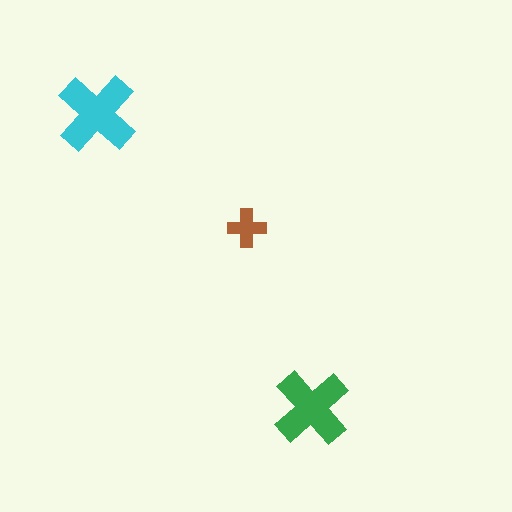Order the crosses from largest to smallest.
the cyan one, the green one, the brown one.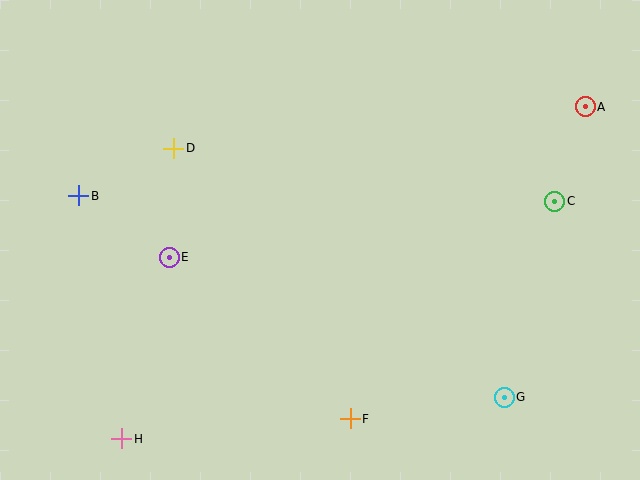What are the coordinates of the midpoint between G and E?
The midpoint between G and E is at (337, 327).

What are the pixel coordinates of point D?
Point D is at (174, 148).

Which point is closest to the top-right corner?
Point A is closest to the top-right corner.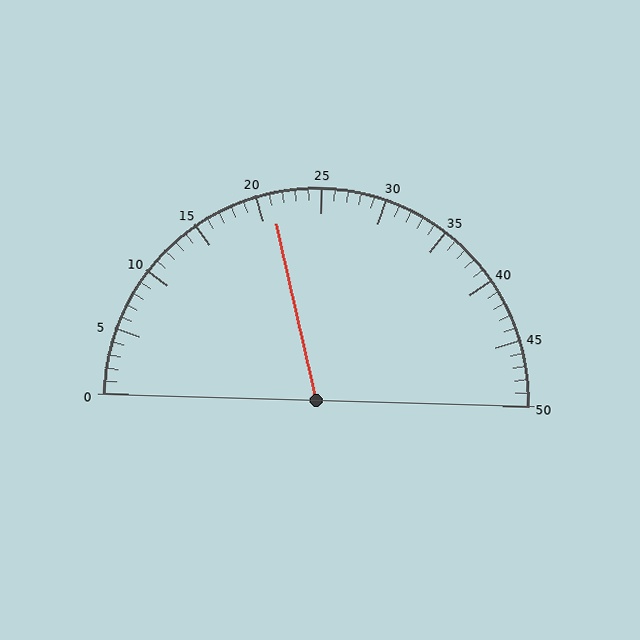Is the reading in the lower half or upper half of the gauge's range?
The reading is in the lower half of the range (0 to 50).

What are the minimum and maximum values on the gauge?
The gauge ranges from 0 to 50.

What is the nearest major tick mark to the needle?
The nearest major tick mark is 20.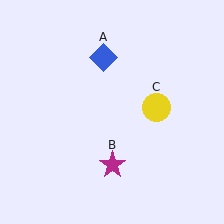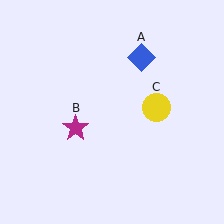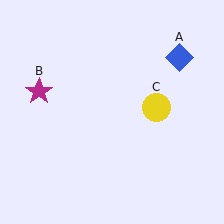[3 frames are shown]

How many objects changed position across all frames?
2 objects changed position: blue diamond (object A), magenta star (object B).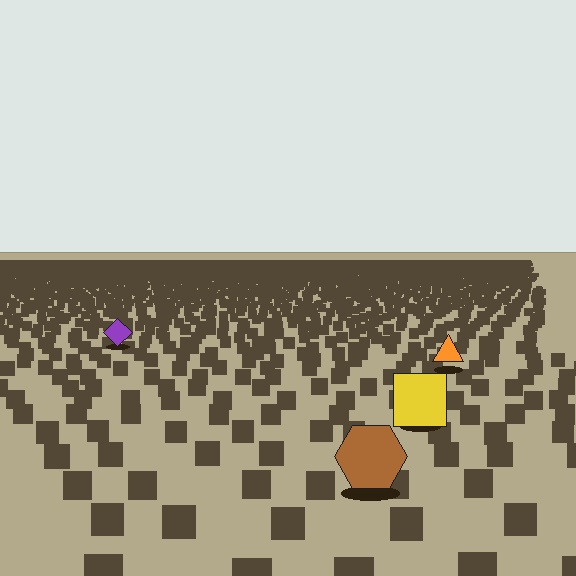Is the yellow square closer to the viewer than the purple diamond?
Yes. The yellow square is closer — you can tell from the texture gradient: the ground texture is coarser near it.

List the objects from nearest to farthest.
From nearest to farthest: the brown hexagon, the yellow square, the orange triangle, the purple diamond.